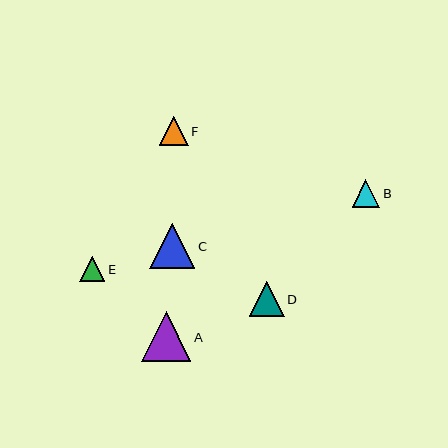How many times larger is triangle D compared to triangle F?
Triangle D is approximately 1.2 times the size of triangle F.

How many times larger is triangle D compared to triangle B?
Triangle D is approximately 1.3 times the size of triangle B.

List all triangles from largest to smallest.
From largest to smallest: A, C, D, F, B, E.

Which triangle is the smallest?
Triangle E is the smallest with a size of approximately 25 pixels.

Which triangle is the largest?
Triangle A is the largest with a size of approximately 50 pixels.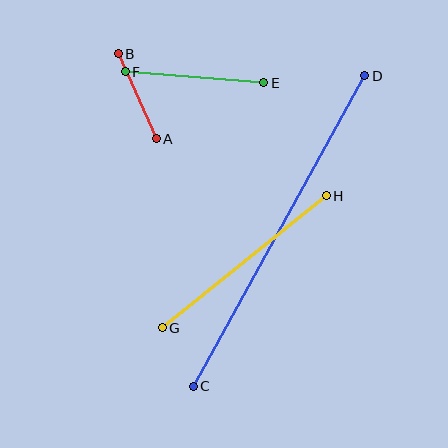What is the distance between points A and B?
The distance is approximately 93 pixels.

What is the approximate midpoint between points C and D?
The midpoint is at approximately (279, 231) pixels.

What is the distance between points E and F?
The distance is approximately 139 pixels.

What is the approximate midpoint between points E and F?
The midpoint is at approximately (195, 77) pixels.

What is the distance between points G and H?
The distance is approximately 210 pixels.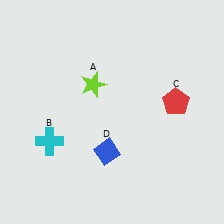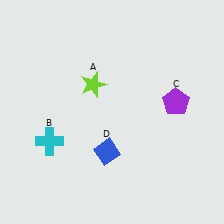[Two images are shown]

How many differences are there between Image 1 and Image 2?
There is 1 difference between the two images.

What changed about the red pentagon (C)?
In Image 1, C is red. In Image 2, it changed to purple.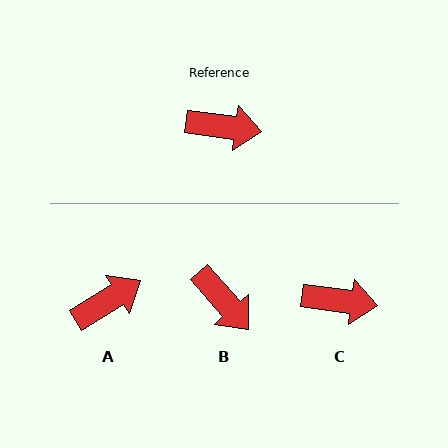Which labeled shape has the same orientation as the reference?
C.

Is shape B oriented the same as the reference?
No, it is off by about 42 degrees.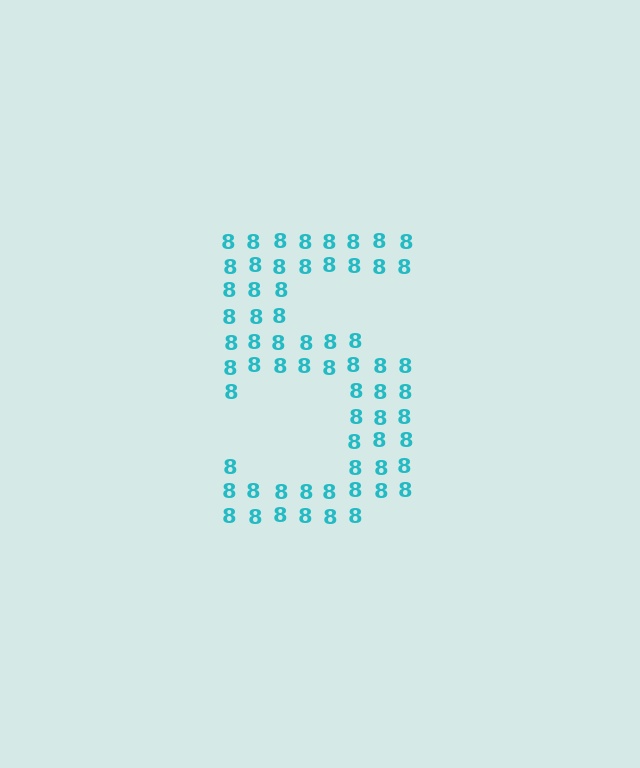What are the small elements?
The small elements are digit 8's.